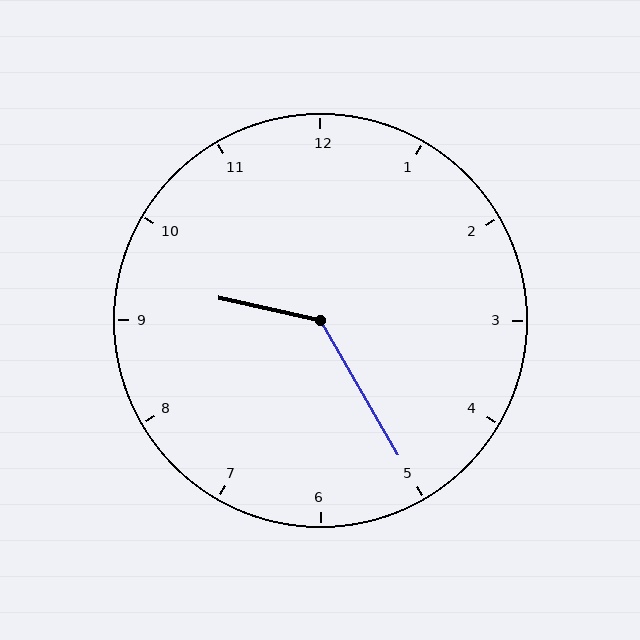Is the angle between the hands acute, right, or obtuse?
It is obtuse.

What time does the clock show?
9:25.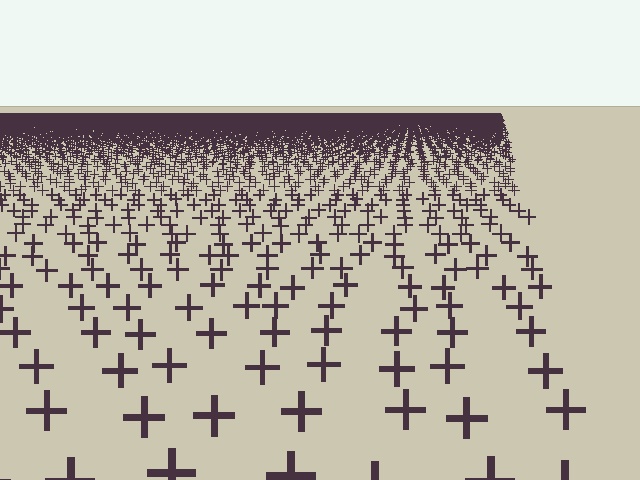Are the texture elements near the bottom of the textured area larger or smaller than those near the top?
Larger. Near the bottom, elements are closer to the viewer and appear at a bigger on-screen size.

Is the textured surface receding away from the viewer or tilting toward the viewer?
The surface is receding away from the viewer. Texture elements get smaller and denser toward the top.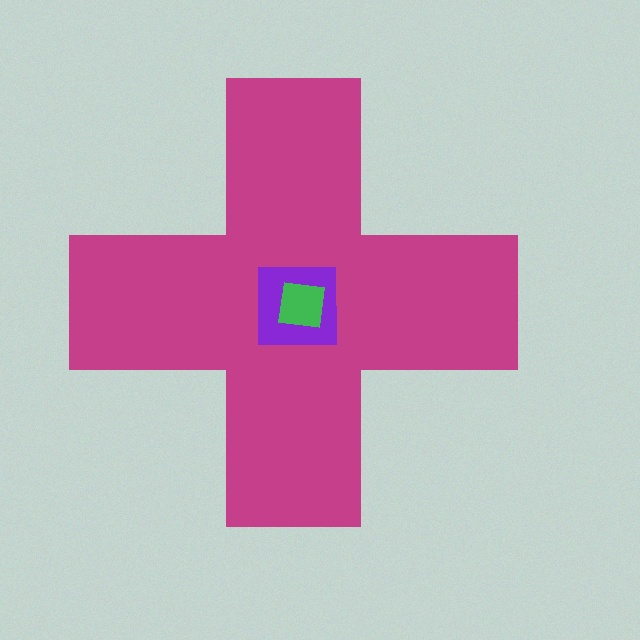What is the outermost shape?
The magenta cross.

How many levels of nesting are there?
3.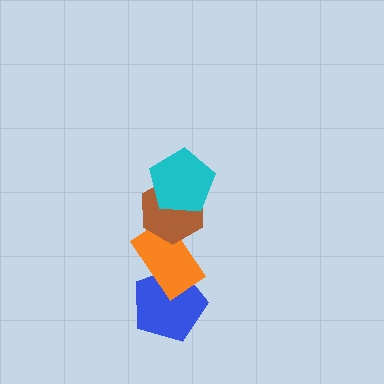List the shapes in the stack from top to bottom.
From top to bottom: the cyan pentagon, the brown hexagon, the orange rectangle, the blue pentagon.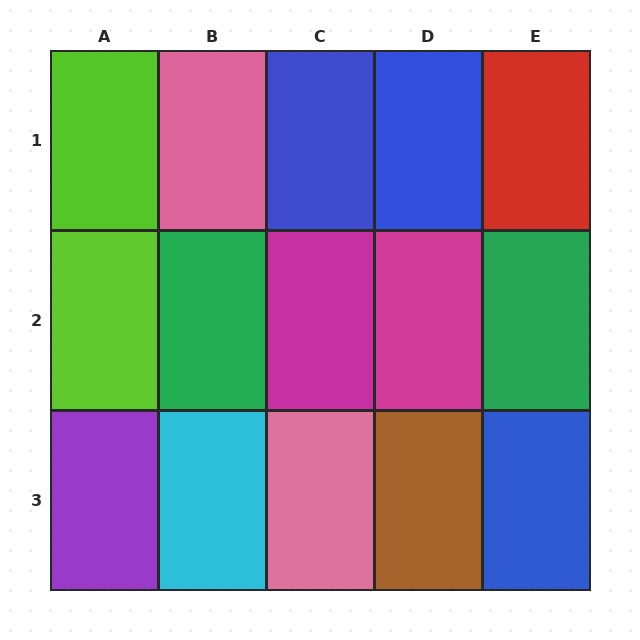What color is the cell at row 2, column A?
Lime.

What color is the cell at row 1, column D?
Blue.